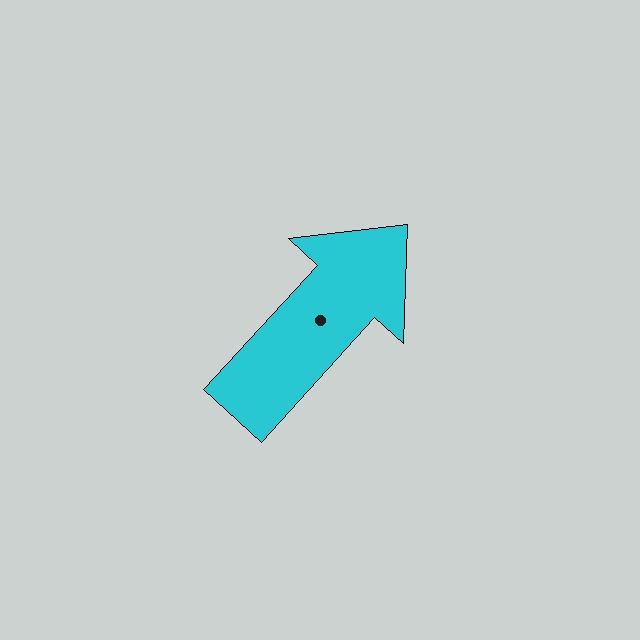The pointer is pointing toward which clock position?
Roughly 1 o'clock.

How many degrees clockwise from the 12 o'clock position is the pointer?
Approximately 42 degrees.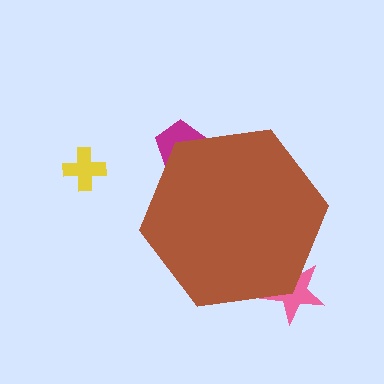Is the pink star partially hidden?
Yes, the pink star is partially hidden behind the brown hexagon.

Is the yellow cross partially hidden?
No, the yellow cross is fully visible.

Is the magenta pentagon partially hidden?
Yes, the magenta pentagon is partially hidden behind the brown hexagon.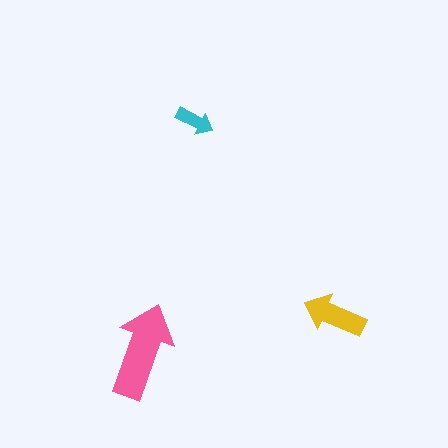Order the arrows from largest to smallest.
the pink one, the yellow one, the cyan one.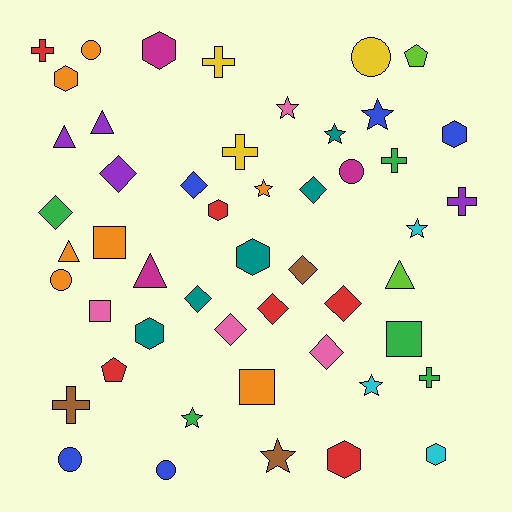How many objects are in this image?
There are 50 objects.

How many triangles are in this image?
There are 5 triangles.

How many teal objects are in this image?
There are 5 teal objects.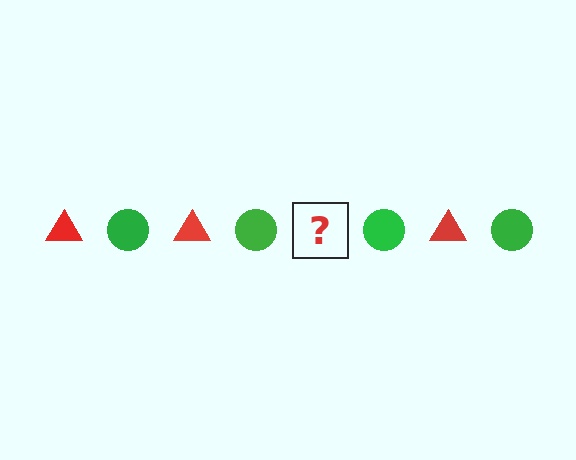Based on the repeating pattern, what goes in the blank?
The blank should be a red triangle.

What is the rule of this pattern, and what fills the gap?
The rule is that the pattern alternates between red triangle and green circle. The gap should be filled with a red triangle.